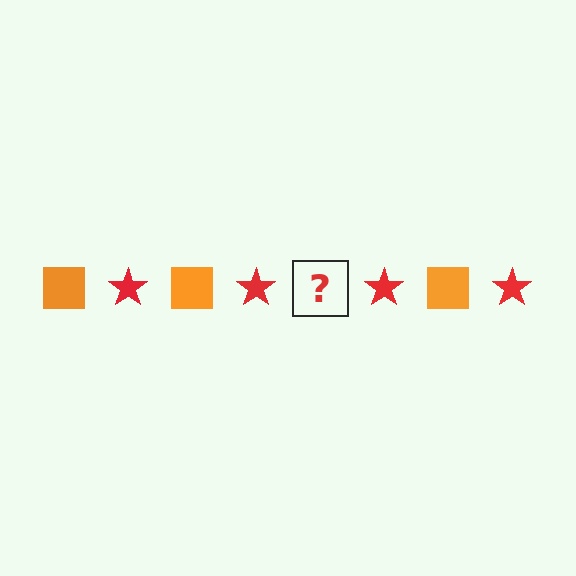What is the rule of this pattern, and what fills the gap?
The rule is that the pattern alternates between orange square and red star. The gap should be filled with an orange square.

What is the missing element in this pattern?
The missing element is an orange square.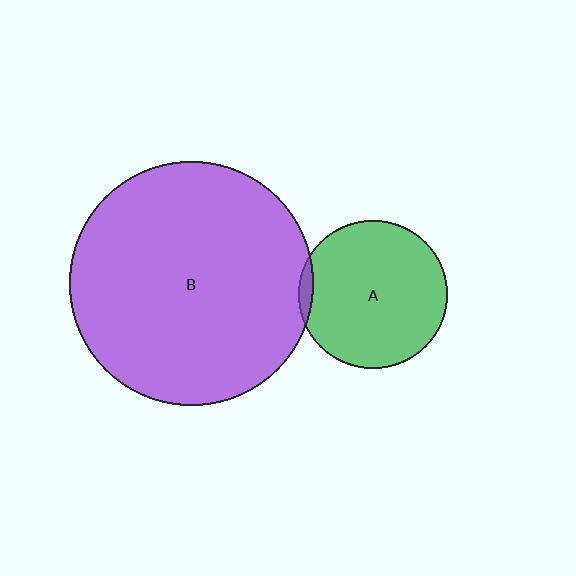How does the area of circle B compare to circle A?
Approximately 2.7 times.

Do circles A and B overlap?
Yes.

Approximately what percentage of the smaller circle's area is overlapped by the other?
Approximately 5%.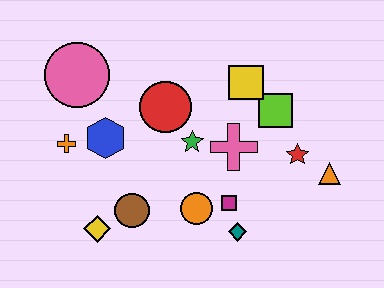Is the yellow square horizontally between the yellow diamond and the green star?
No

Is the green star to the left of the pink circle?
No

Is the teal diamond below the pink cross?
Yes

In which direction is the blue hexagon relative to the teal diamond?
The blue hexagon is to the left of the teal diamond.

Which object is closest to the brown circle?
The yellow diamond is closest to the brown circle.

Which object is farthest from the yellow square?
The yellow diamond is farthest from the yellow square.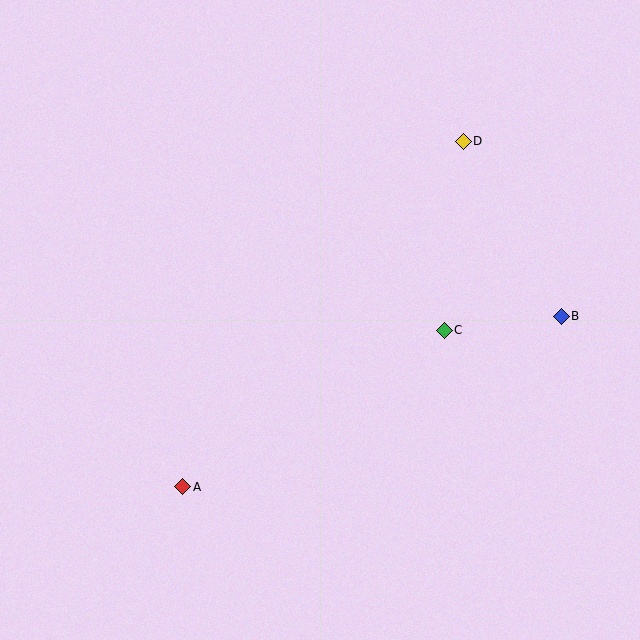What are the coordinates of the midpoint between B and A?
The midpoint between B and A is at (372, 402).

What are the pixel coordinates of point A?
Point A is at (183, 487).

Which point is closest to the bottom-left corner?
Point A is closest to the bottom-left corner.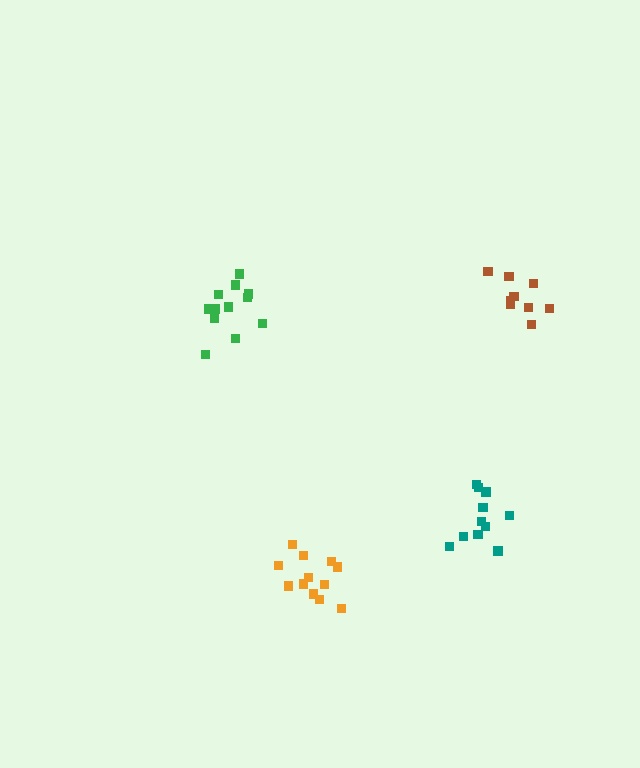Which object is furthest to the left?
The green cluster is leftmost.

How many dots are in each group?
Group 1: 12 dots, Group 2: 12 dots, Group 3: 11 dots, Group 4: 9 dots (44 total).